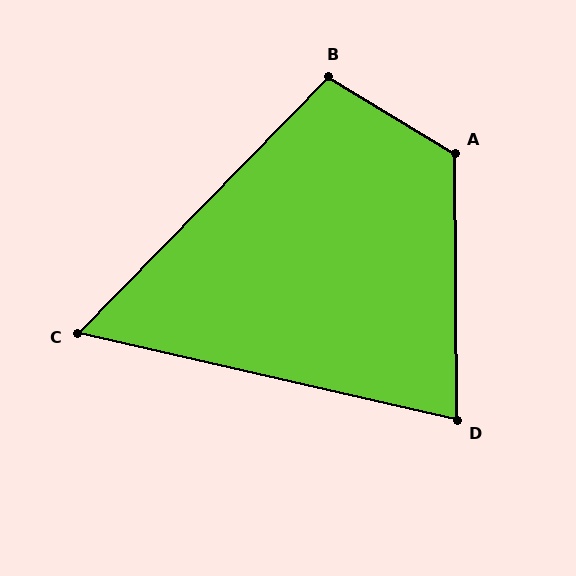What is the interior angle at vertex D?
Approximately 77 degrees (acute).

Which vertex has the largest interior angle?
A, at approximately 121 degrees.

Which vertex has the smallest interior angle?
C, at approximately 59 degrees.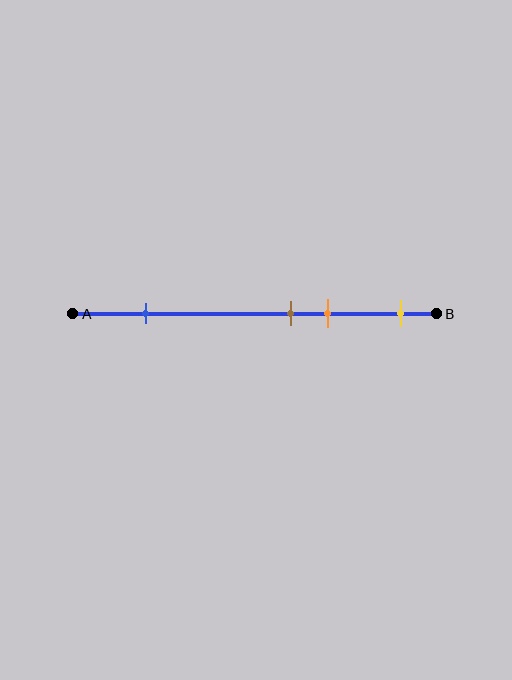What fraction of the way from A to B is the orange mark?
The orange mark is approximately 70% (0.7) of the way from A to B.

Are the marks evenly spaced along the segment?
No, the marks are not evenly spaced.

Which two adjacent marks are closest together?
The brown and orange marks are the closest adjacent pair.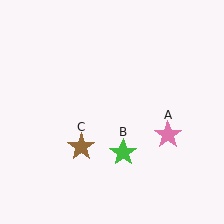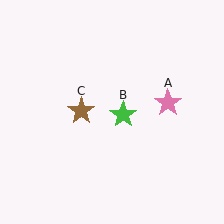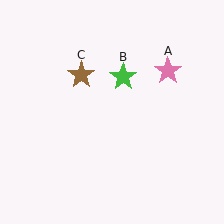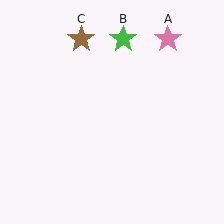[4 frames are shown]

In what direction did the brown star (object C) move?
The brown star (object C) moved up.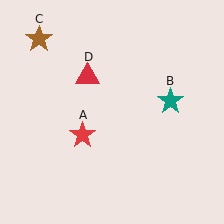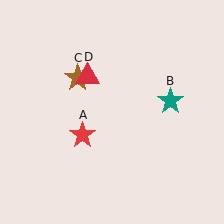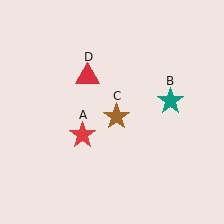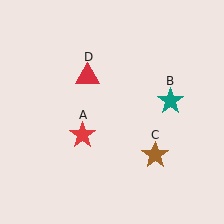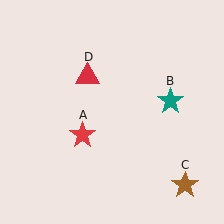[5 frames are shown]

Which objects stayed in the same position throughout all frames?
Red star (object A) and teal star (object B) and red triangle (object D) remained stationary.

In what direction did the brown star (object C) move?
The brown star (object C) moved down and to the right.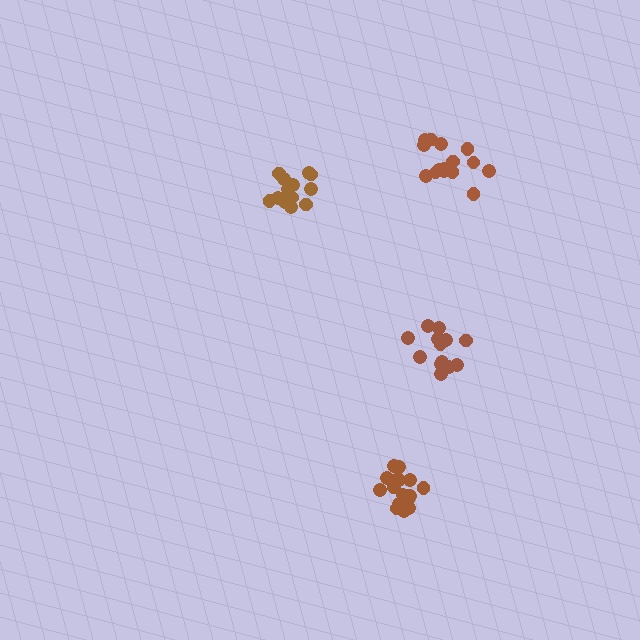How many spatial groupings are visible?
There are 4 spatial groupings.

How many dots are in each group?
Group 1: 14 dots, Group 2: 19 dots, Group 3: 15 dots, Group 4: 13 dots (61 total).